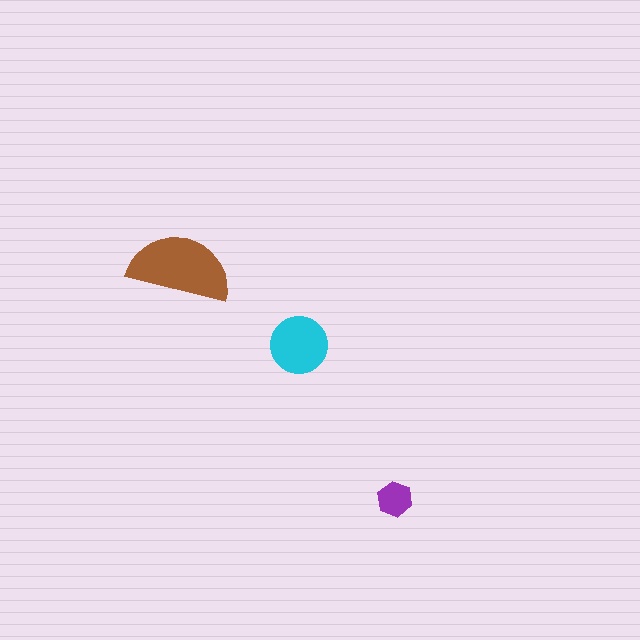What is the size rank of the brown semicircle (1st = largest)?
1st.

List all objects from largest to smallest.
The brown semicircle, the cyan circle, the purple hexagon.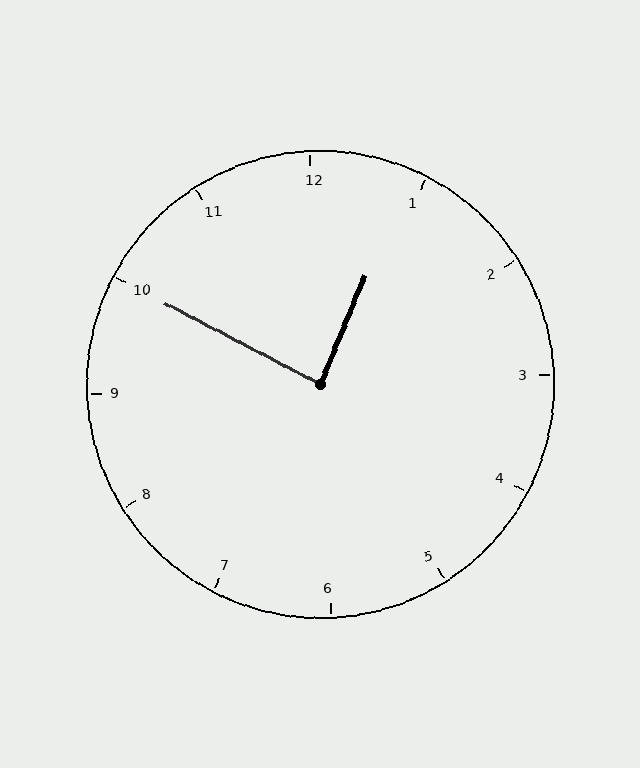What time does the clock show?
12:50.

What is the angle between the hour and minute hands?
Approximately 85 degrees.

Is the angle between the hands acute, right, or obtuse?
It is right.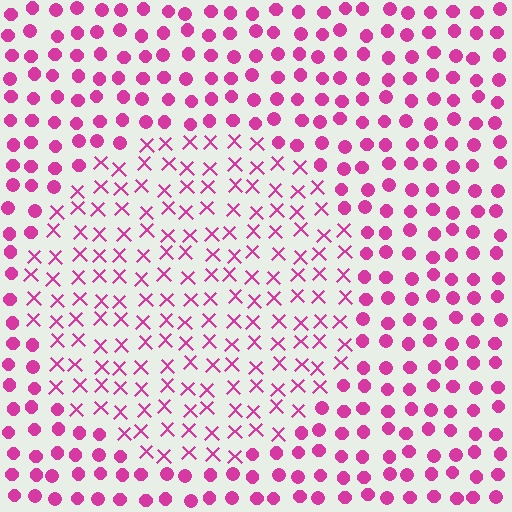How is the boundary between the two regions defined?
The boundary is defined by a change in element shape: X marks inside vs. circles outside. All elements share the same color and spacing.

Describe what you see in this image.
The image is filled with small magenta elements arranged in a uniform grid. A circle-shaped region contains X marks, while the surrounding area contains circles. The boundary is defined purely by the change in element shape.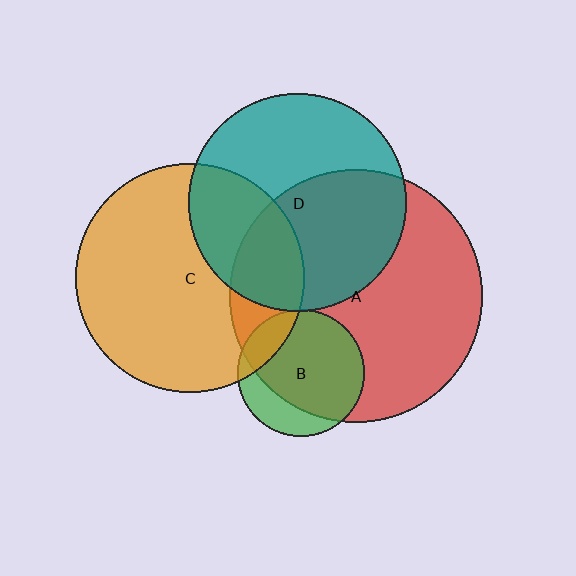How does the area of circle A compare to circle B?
Approximately 3.9 times.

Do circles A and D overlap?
Yes.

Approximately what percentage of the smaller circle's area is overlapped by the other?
Approximately 50%.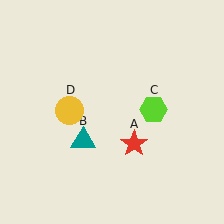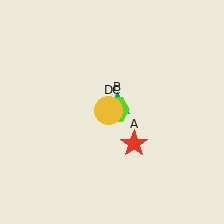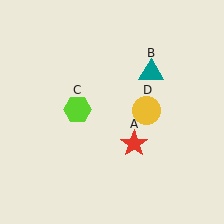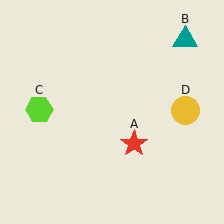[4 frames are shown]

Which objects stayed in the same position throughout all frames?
Red star (object A) remained stationary.